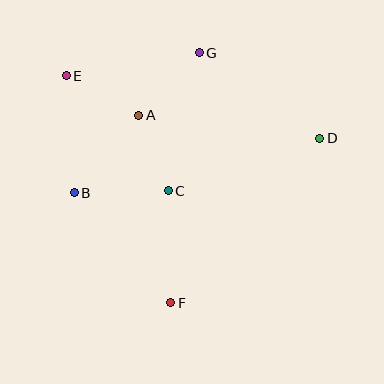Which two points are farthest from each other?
Points D and E are farthest from each other.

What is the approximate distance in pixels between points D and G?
The distance between D and G is approximately 148 pixels.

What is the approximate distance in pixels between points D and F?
The distance between D and F is approximately 222 pixels.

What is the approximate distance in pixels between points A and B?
The distance between A and B is approximately 101 pixels.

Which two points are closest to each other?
Points A and C are closest to each other.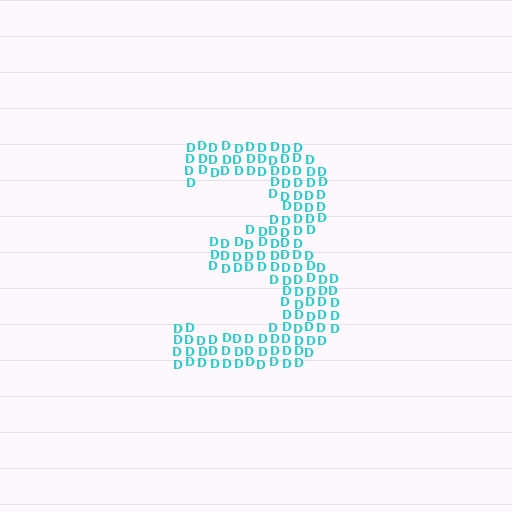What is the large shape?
The large shape is the digit 3.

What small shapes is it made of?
It is made of small letter D's.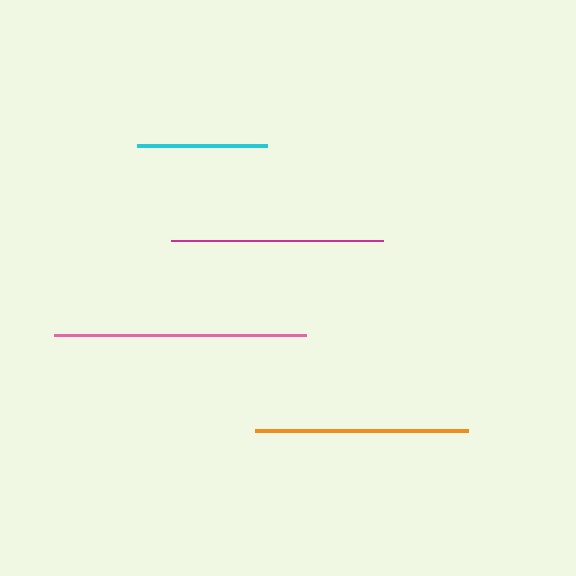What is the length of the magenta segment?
The magenta segment is approximately 212 pixels long.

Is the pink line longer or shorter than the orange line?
The pink line is longer than the orange line.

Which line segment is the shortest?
The cyan line is the shortest at approximately 130 pixels.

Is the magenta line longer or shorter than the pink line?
The pink line is longer than the magenta line.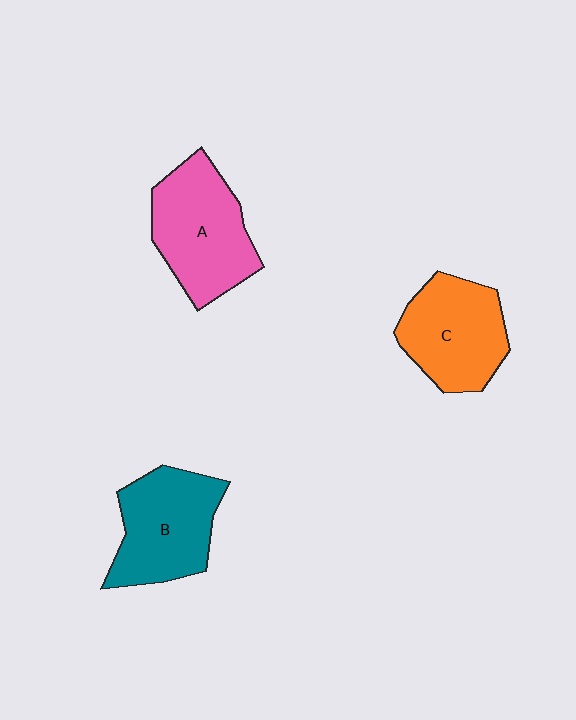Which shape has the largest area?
Shape A (pink).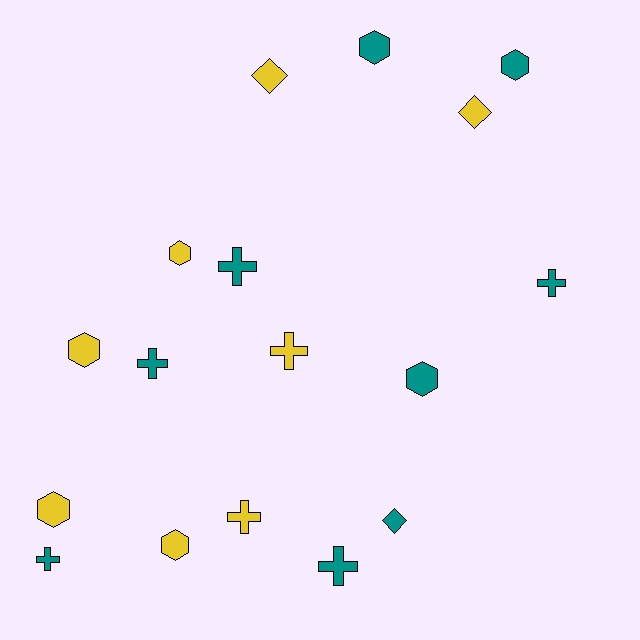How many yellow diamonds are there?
There are 2 yellow diamonds.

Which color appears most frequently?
Teal, with 9 objects.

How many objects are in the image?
There are 17 objects.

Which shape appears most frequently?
Hexagon, with 7 objects.